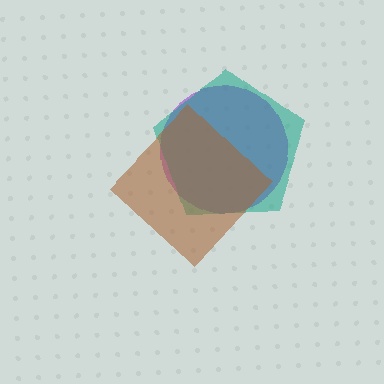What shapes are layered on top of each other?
The layered shapes are: a purple circle, a teal pentagon, a brown diamond.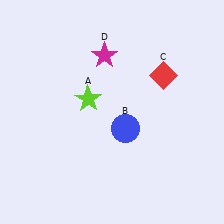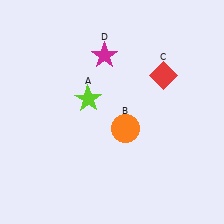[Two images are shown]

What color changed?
The circle (B) changed from blue in Image 1 to orange in Image 2.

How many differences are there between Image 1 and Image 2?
There is 1 difference between the two images.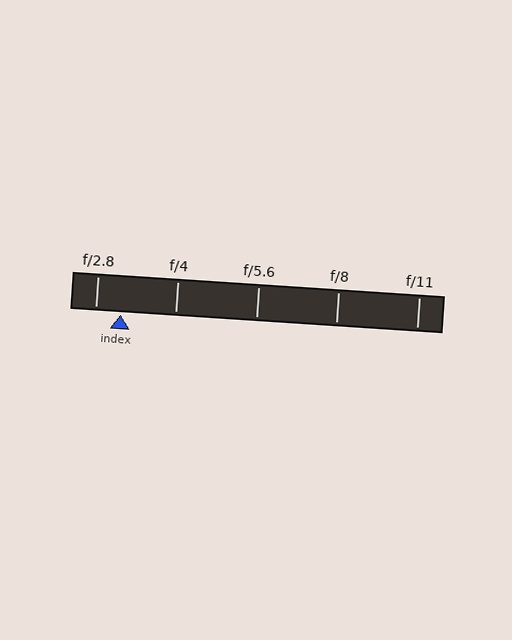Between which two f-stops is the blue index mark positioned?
The index mark is between f/2.8 and f/4.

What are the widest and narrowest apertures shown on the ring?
The widest aperture shown is f/2.8 and the narrowest is f/11.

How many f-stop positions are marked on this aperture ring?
There are 5 f-stop positions marked.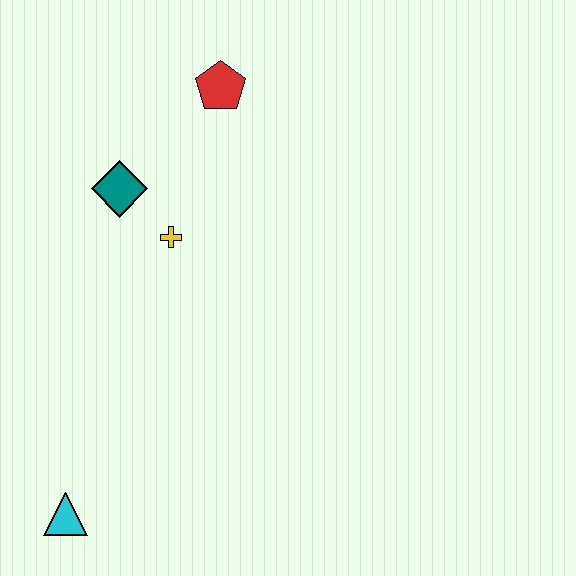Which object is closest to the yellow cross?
The teal diamond is closest to the yellow cross.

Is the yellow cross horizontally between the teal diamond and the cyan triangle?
No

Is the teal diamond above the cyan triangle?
Yes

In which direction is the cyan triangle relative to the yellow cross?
The cyan triangle is below the yellow cross.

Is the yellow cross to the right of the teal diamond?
Yes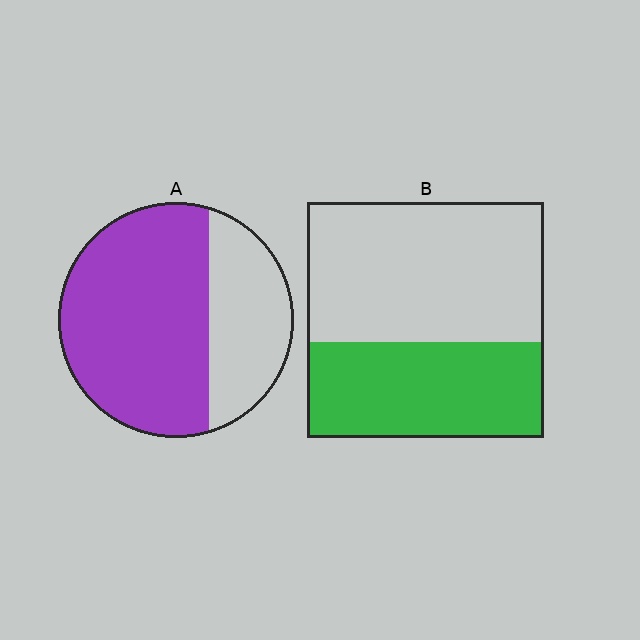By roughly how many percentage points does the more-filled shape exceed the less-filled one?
By roughly 25 percentage points (A over B).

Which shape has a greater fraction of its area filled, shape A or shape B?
Shape A.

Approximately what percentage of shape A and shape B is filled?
A is approximately 70% and B is approximately 40%.